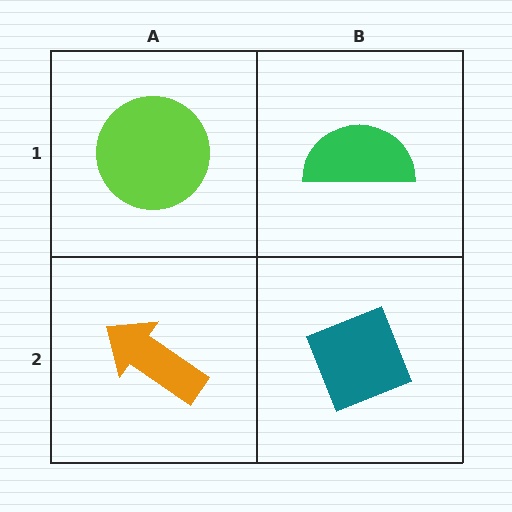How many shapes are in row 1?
2 shapes.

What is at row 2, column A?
An orange arrow.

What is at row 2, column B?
A teal diamond.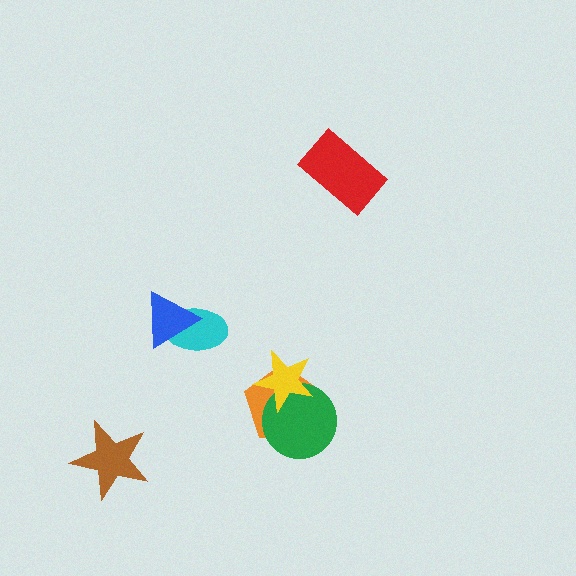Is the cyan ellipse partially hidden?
Yes, it is partially covered by another shape.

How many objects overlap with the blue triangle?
1 object overlaps with the blue triangle.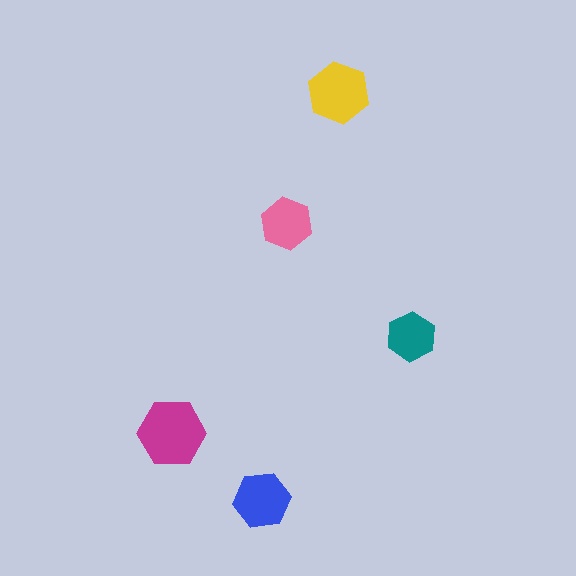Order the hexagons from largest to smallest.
the magenta one, the yellow one, the blue one, the pink one, the teal one.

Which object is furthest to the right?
The teal hexagon is rightmost.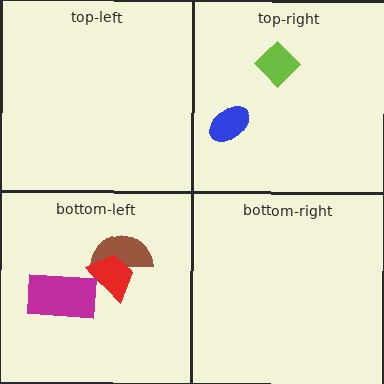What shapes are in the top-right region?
The lime diamond, the blue ellipse.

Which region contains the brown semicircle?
The bottom-left region.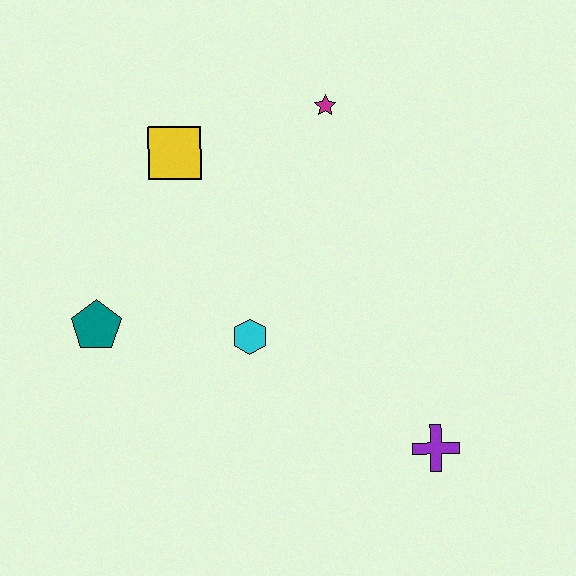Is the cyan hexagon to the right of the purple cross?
No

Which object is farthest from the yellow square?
The purple cross is farthest from the yellow square.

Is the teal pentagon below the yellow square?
Yes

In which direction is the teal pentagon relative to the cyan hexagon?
The teal pentagon is to the left of the cyan hexagon.